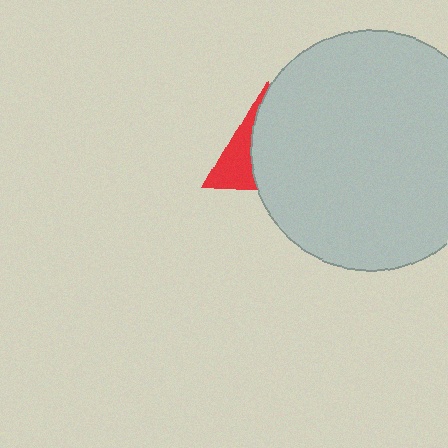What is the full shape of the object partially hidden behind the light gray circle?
The partially hidden object is a red triangle.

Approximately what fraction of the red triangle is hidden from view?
Roughly 66% of the red triangle is hidden behind the light gray circle.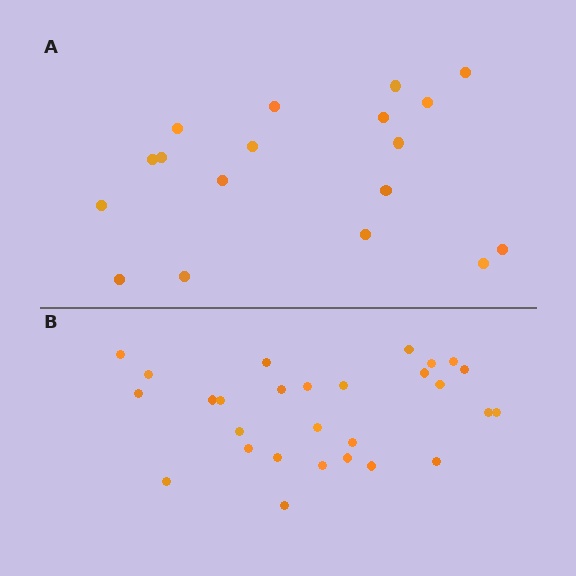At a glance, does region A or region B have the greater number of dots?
Region B (the bottom region) has more dots.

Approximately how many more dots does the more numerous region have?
Region B has roughly 10 or so more dots than region A.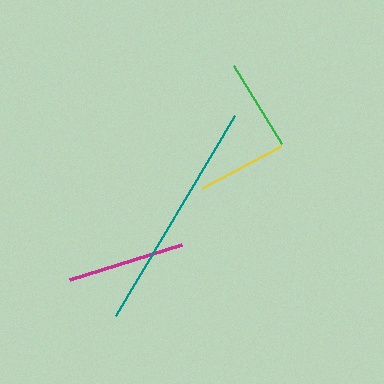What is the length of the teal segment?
The teal segment is approximately 233 pixels long.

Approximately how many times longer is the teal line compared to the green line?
The teal line is approximately 2.6 times the length of the green line.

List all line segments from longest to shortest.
From longest to shortest: teal, magenta, green, yellow.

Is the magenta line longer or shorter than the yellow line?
The magenta line is longer than the yellow line.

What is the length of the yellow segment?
The yellow segment is approximately 90 pixels long.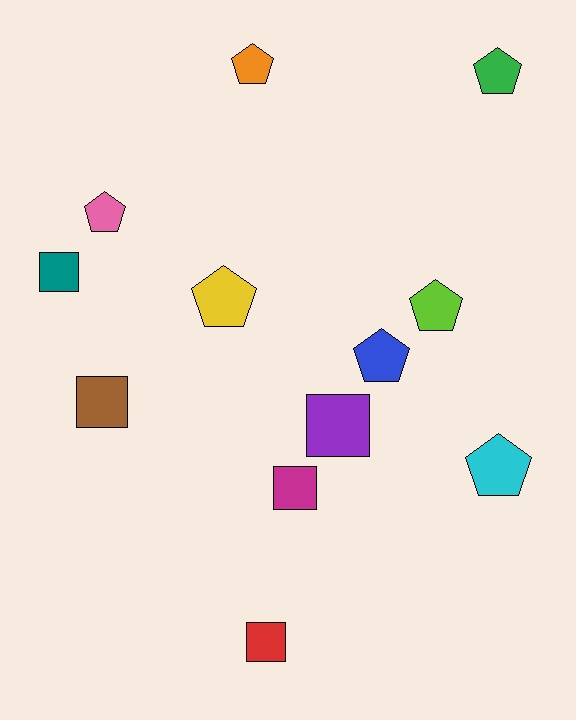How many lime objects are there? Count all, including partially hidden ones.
There is 1 lime object.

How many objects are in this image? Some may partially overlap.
There are 12 objects.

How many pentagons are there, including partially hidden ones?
There are 7 pentagons.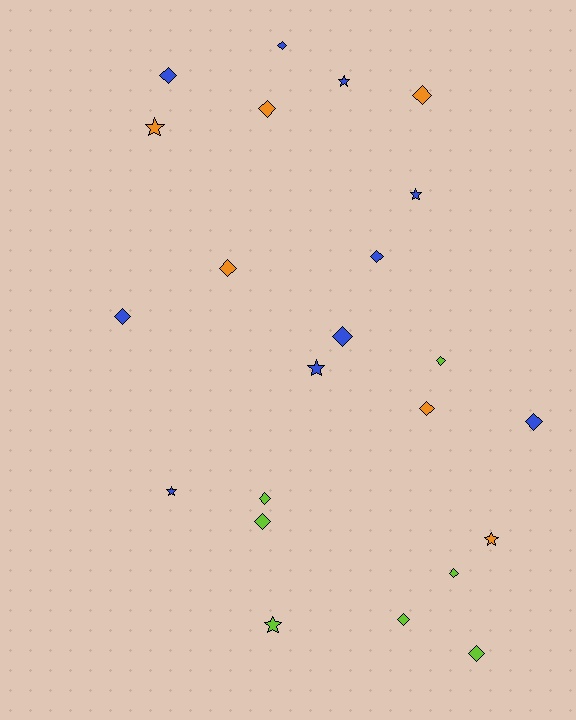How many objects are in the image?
There are 23 objects.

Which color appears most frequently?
Blue, with 10 objects.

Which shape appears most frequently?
Diamond, with 16 objects.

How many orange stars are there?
There are 2 orange stars.